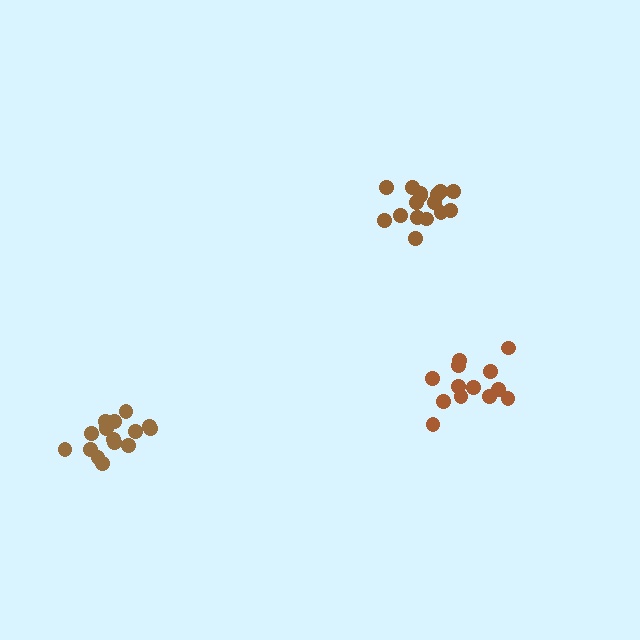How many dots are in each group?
Group 1: 16 dots, Group 2: 14 dots, Group 3: 16 dots (46 total).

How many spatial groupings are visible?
There are 3 spatial groupings.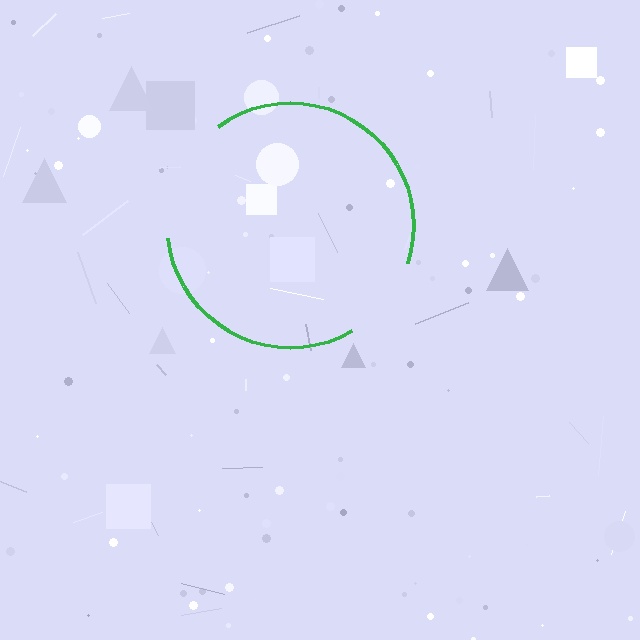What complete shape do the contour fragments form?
The contour fragments form a circle.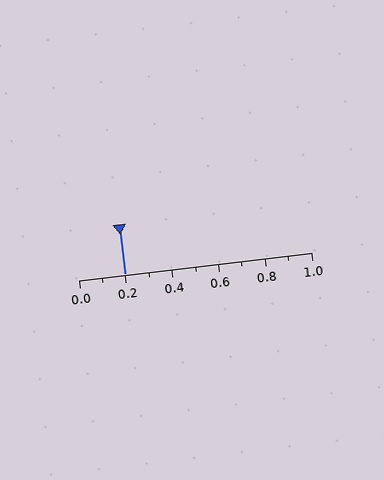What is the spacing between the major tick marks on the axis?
The major ticks are spaced 0.2 apart.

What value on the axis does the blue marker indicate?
The marker indicates approximately 0.2.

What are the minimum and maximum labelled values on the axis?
The axis runs from 0.0 to 1.0.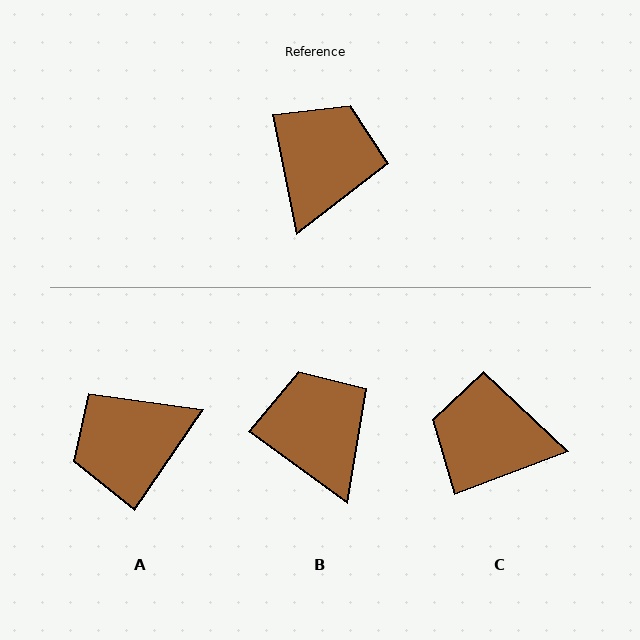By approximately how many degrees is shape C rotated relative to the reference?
Approximately 99 degrees counter-clockwise.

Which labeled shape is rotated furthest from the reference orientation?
A, about 134 degrees away.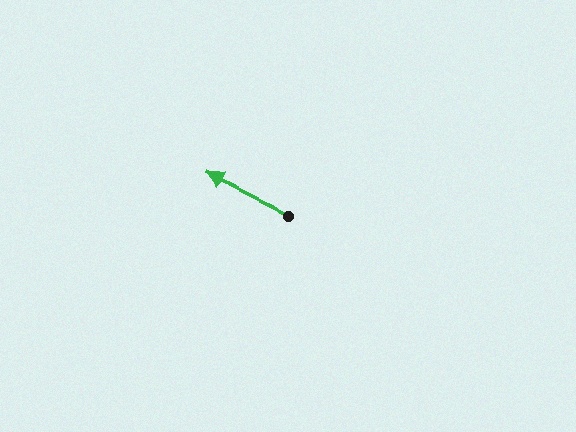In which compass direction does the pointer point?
Northwest.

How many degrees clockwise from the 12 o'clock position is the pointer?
Approximately 296 degrees.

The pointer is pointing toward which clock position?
Roughly 10 o'clock.